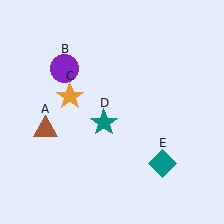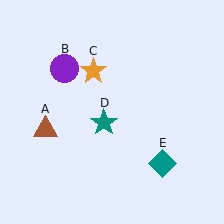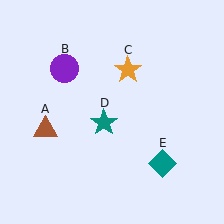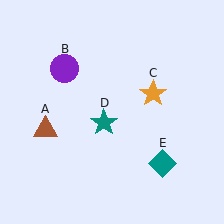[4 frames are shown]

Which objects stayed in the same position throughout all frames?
Brown triangle (object A) and purple circle (object B) and teal star (object D) and teal diamond (object E) remained stationary.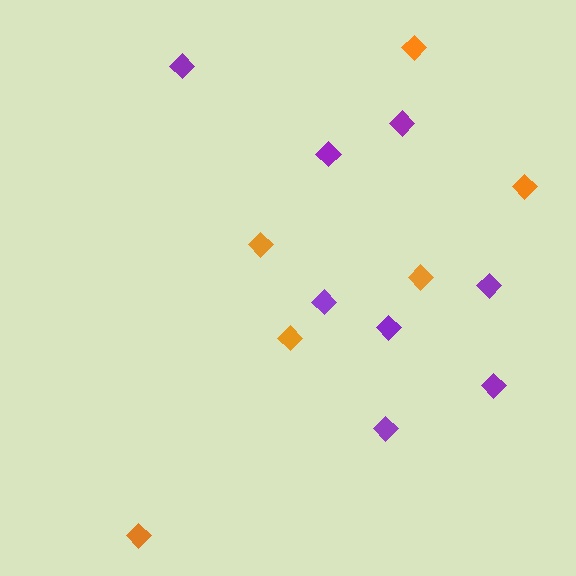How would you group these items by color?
There are 2 groups: one group of orange diamonds (6) and one group of purple diamonds (8).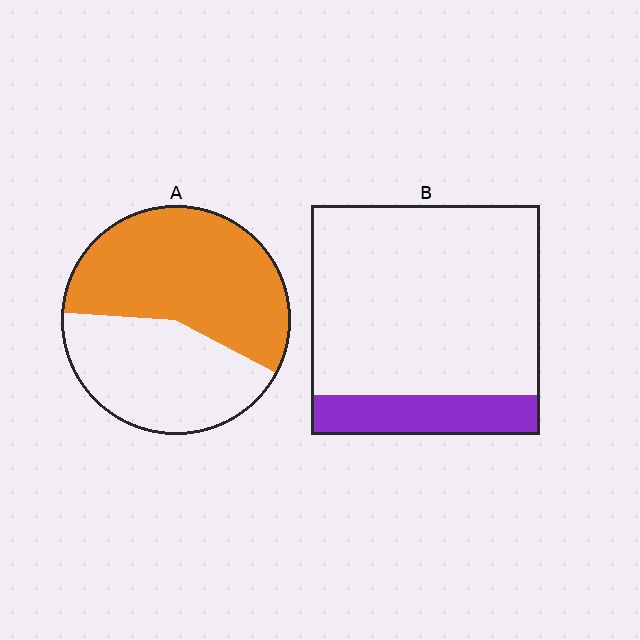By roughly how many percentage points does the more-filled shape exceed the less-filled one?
By roughly 40 percentage points (A over B).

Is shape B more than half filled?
No.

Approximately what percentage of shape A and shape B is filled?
A is approximately 55% and B is approximately 15%.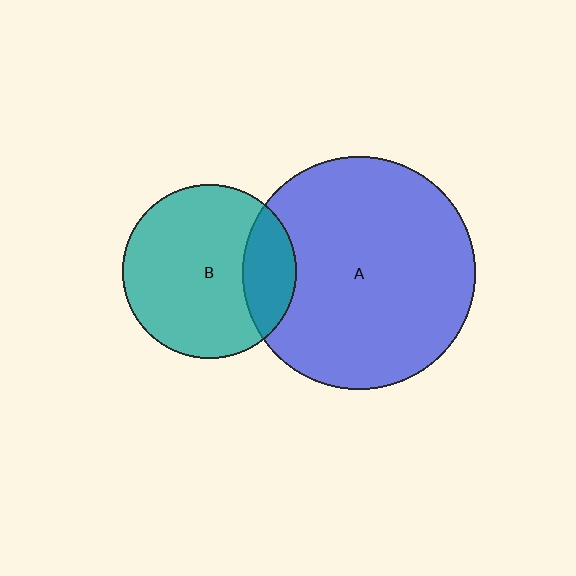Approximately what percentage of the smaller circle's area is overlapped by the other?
Approximately 20%.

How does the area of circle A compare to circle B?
Approximately 1.8 times.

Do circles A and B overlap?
Yes.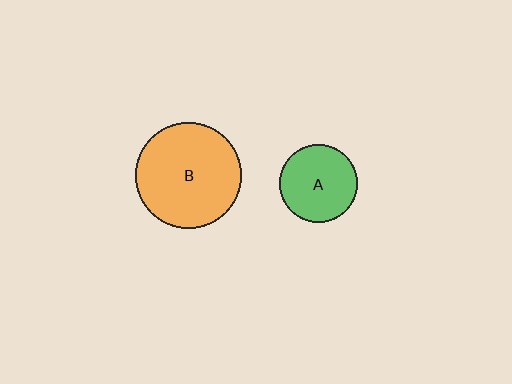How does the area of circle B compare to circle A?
Approximately 1.8 times.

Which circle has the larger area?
Circle B (orange).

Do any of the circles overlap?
No, none of the circles overlap.